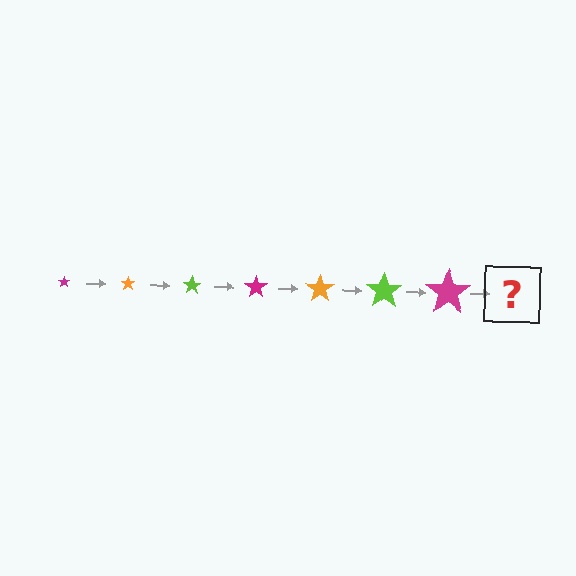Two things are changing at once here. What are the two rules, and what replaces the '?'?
The two rules are that the star grows larger each step and the color cycles through magenta, orange, and lime. The '?' should be an orange star, larger than the previous one.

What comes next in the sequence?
The next element should be an orange star, larger than the previous one.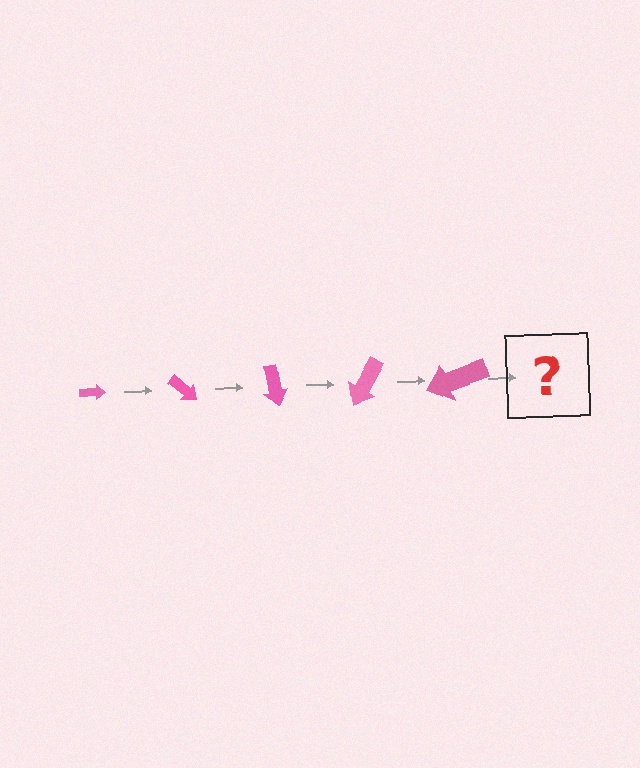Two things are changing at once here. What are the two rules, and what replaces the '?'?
The two rules are that the arrow grows larger each step and it rotates 40 degrees each step. The '?' should be an arrow, larger than the previous one and rotated 200 degrees from the start.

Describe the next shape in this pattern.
It should be an arrow, larger than the previous one and rotated 200 degrees from the start.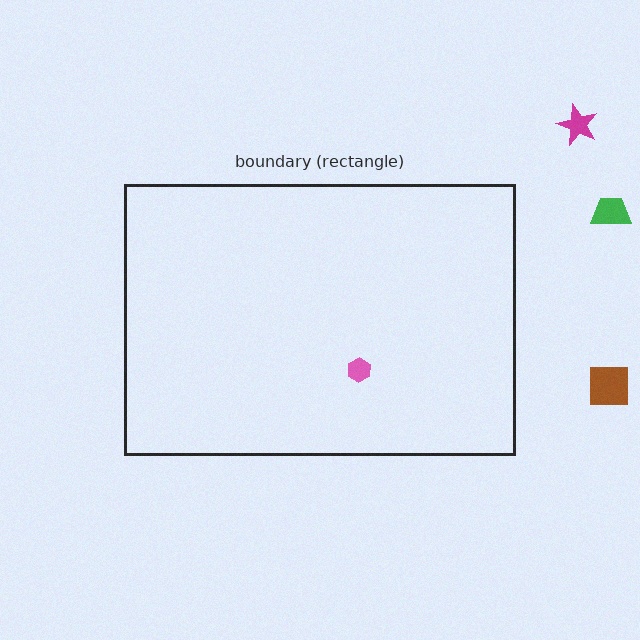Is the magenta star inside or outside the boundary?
Outside.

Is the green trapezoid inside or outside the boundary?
Outside.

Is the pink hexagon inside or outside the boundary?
Inside.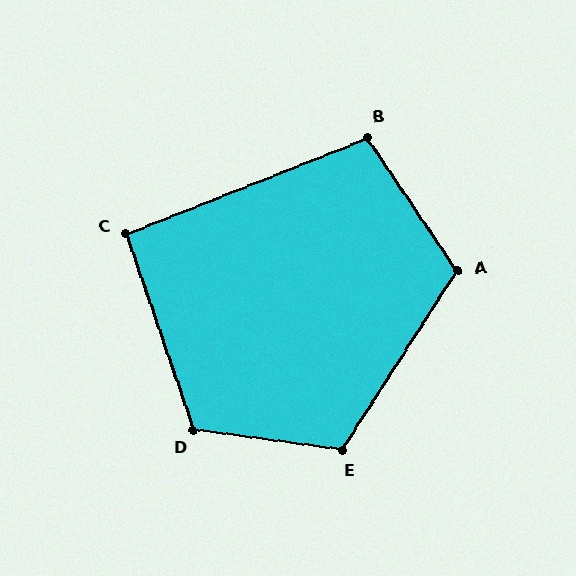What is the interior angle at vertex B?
Approximately 102 degrees (obtuse).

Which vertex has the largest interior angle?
D, at approximately 116 degrees.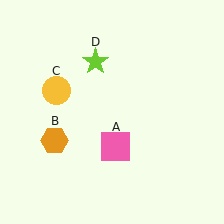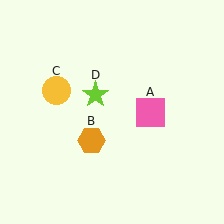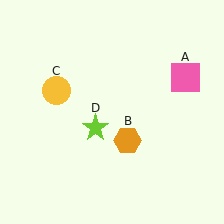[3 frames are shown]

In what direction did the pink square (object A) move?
The pink square (object A) moved up and to the right.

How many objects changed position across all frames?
3 objects changed position: pink square (object A), orange hexagon (object B), lime star (object D).